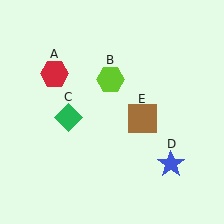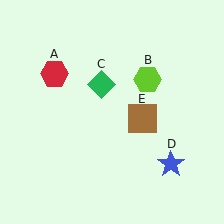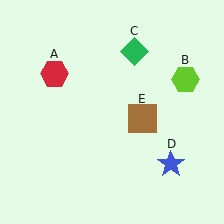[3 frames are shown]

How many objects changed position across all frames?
2 objects changed position: lime hexagon (object B), green diamond (object C).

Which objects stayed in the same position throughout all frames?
Red hexagon (object A) and blue star (object D) and brown square (object E) remained stationary.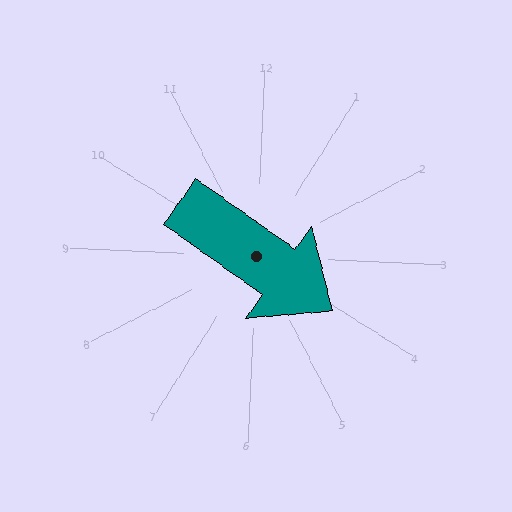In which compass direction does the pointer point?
Southeast.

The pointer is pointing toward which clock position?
Roughly 4 o'clock.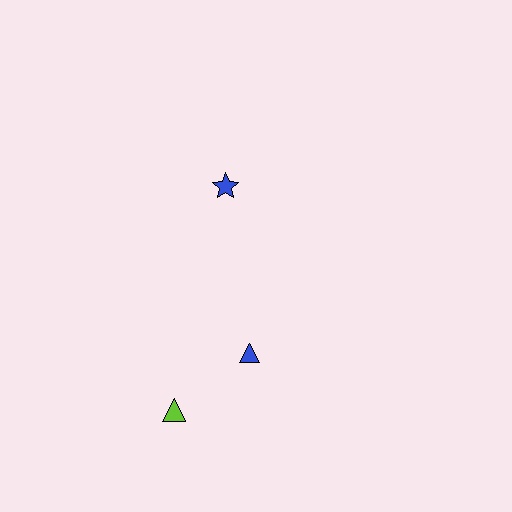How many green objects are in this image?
There are no green objects.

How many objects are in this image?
There are 3 objects.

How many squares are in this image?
There are no squares.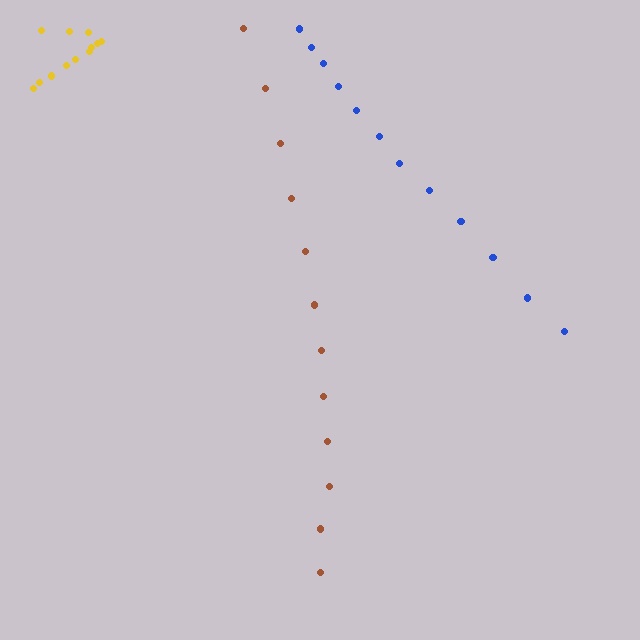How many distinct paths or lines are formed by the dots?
There are 3 distinct paths.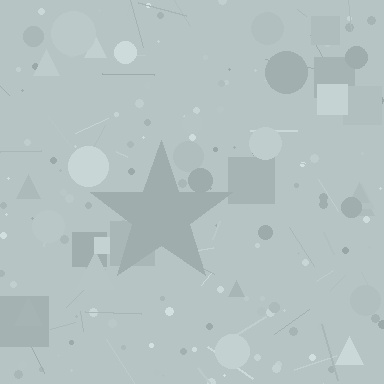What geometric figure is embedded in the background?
A star is embedded in the background.